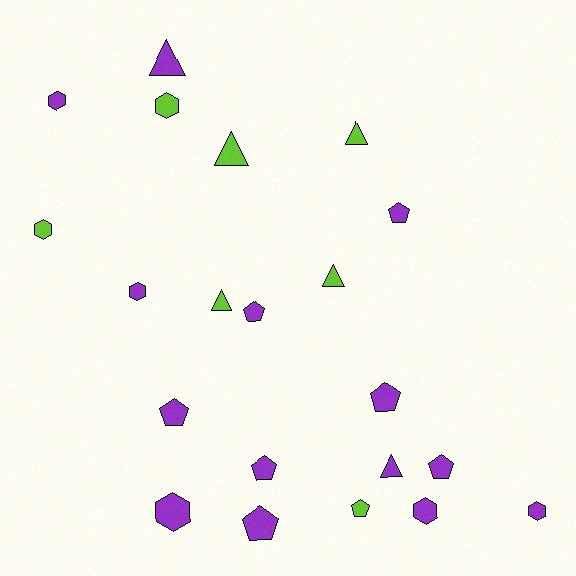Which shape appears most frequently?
Pentagon, with 8 objects.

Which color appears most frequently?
Purple, with 14 objects.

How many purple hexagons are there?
There are 5 purple hexagons.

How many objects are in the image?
There are 21 objects.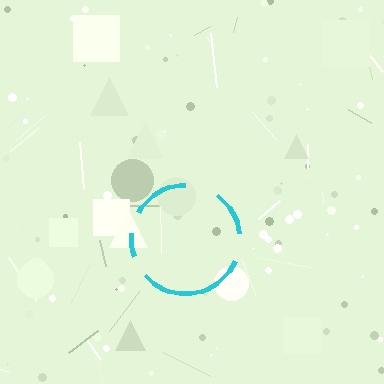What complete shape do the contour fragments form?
The contour fragments form a circle.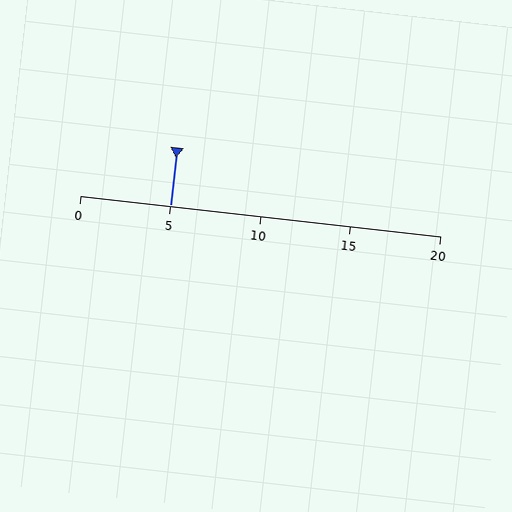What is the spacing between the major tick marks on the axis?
The major ticks are spaced 5 apart.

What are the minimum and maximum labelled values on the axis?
The axis runs from 0 to 20.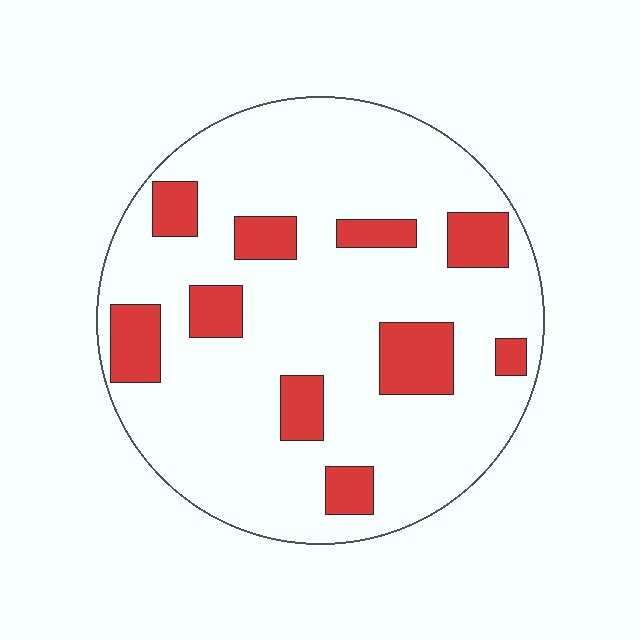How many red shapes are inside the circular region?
10.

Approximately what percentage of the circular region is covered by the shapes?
Approximately 20%.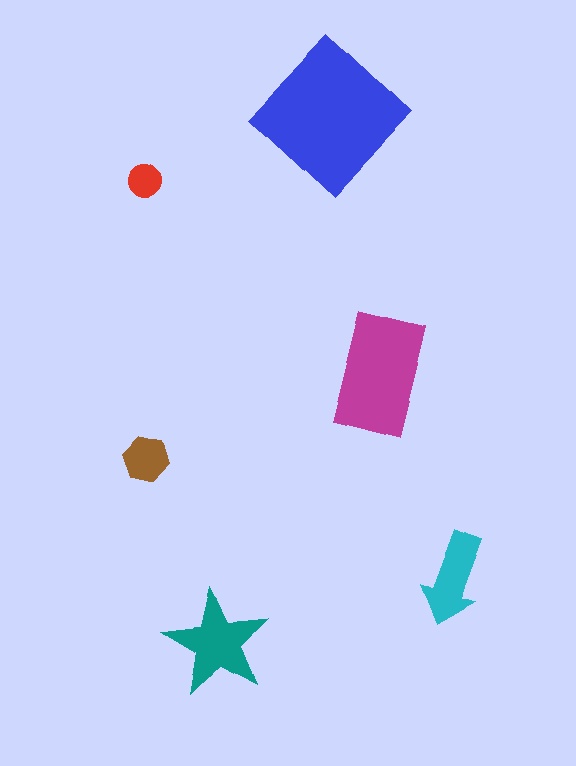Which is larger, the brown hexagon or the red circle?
The brown hexagon.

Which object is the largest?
The blue diamond.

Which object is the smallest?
The red circle.